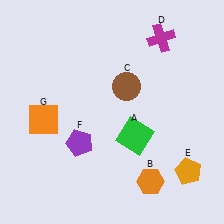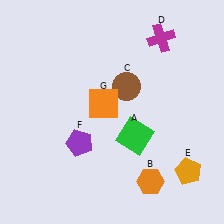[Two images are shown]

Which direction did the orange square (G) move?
The orange square (G) moved right.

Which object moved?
The orange square (G) moved right.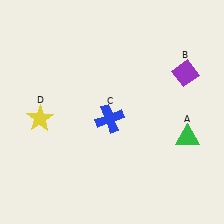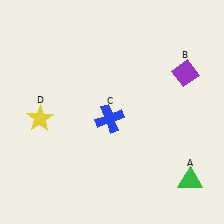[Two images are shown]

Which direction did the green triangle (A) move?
The green triangle (A) moved down.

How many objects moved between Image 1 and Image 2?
1 object moved between the two images.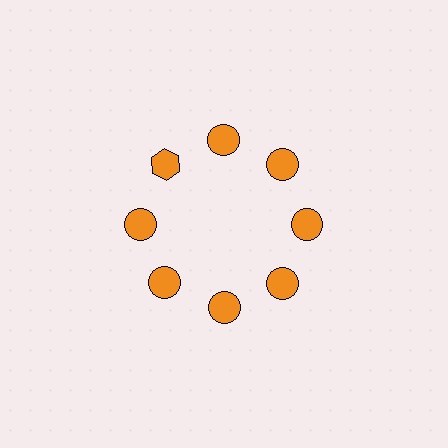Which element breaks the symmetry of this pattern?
The orange hexagon at roughly the 10 o'clock position breaks the symmetry. All other shapes are orange circles.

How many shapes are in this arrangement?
There are 8 shapes arranged in a ring pattern.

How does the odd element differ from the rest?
It has a different shape: hexagon instead of circle.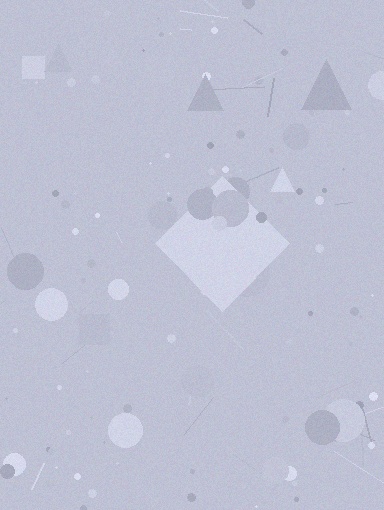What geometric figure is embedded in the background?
A diamond is embedded in the background.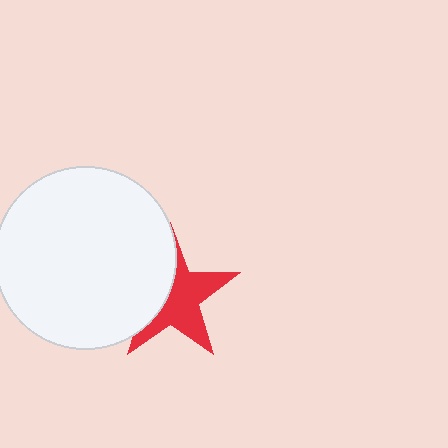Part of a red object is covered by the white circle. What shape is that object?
It is a star.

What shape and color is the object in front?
The object in front is a white circle.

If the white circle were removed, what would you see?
You would see the complete red star.